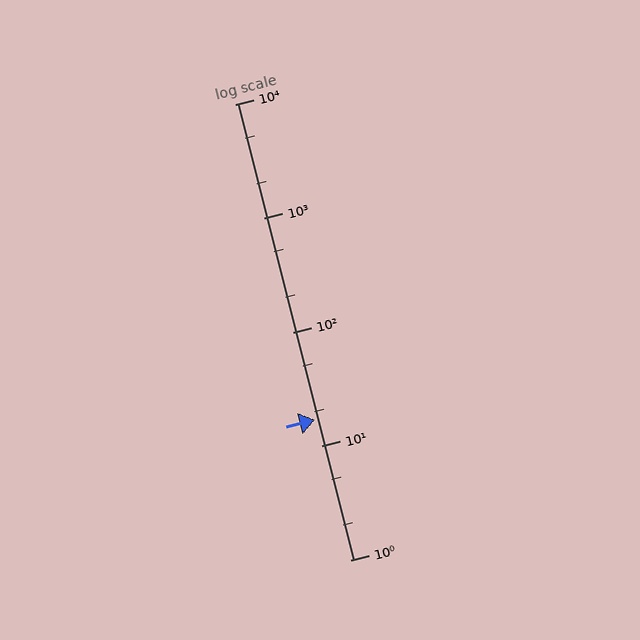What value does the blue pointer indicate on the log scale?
The pointer indicates approximately 17.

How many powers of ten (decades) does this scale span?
The scale spans 4 decades, from 1 to 10000.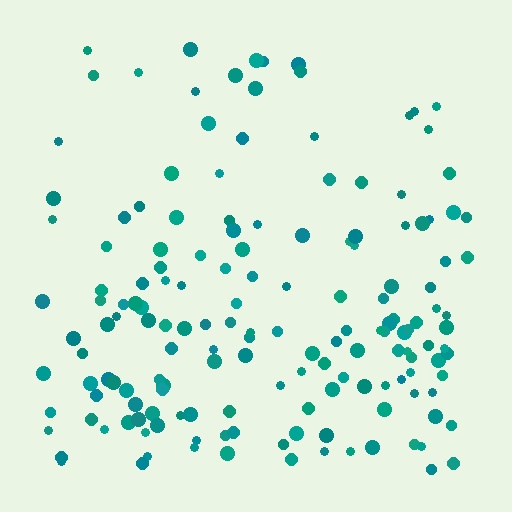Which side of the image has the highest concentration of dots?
The bottom.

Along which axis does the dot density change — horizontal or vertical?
Vertical.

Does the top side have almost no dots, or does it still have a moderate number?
Still a moderate number, just noticeably fewer than the bottom.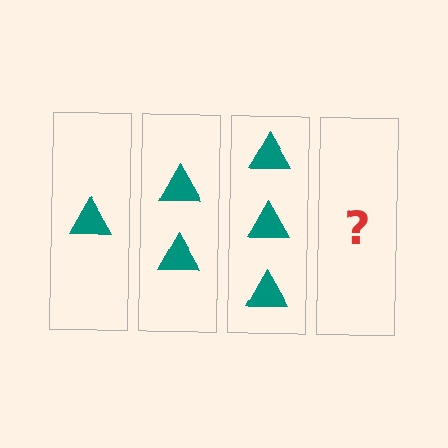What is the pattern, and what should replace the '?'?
The pattern is that each step adds one more triangle. The '?' should be 4 triangles.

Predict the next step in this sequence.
The next step is 4 triangles.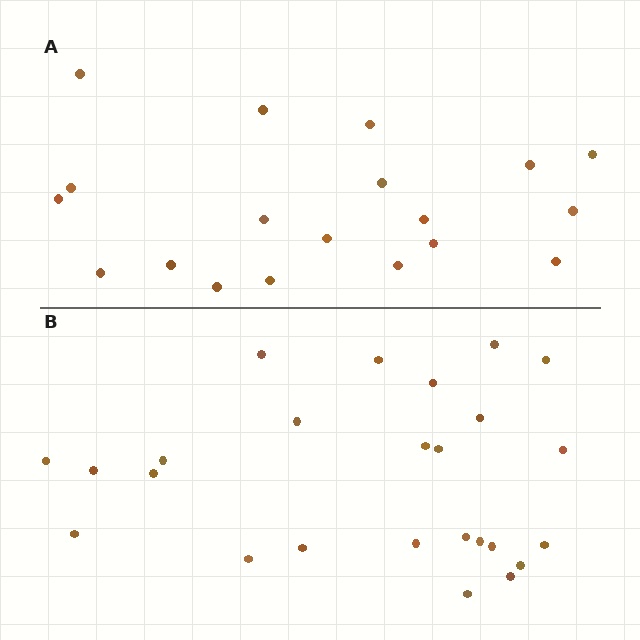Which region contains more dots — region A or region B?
Region B (the bottom region) has more dots.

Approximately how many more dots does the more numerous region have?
Region B has about 6 more dots than region A.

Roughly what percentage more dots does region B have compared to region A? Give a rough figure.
About 30% more.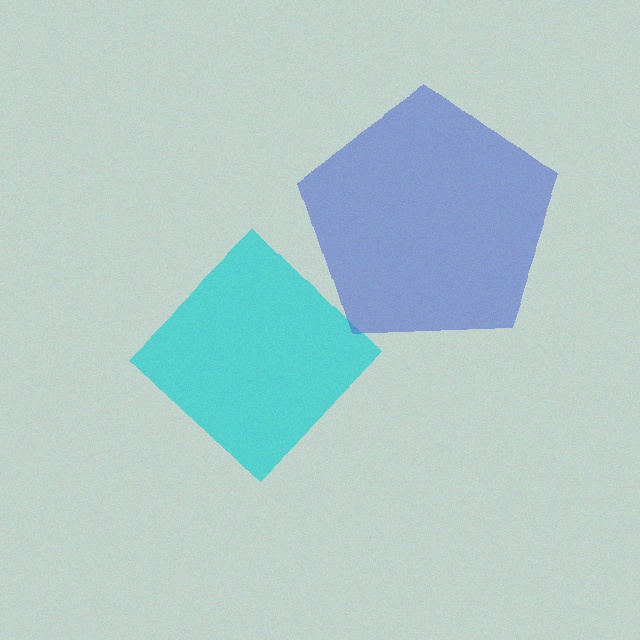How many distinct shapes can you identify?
There are 2 distinct shapes: a cyan diamond, a blue pentagon.